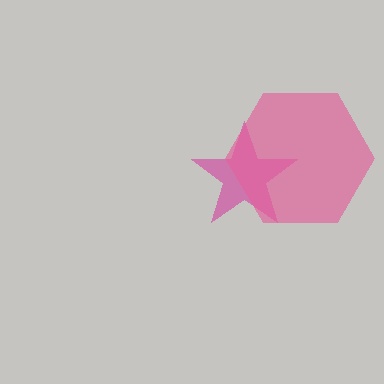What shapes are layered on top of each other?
The layered shapes are: a magenta star, a pink hexagon.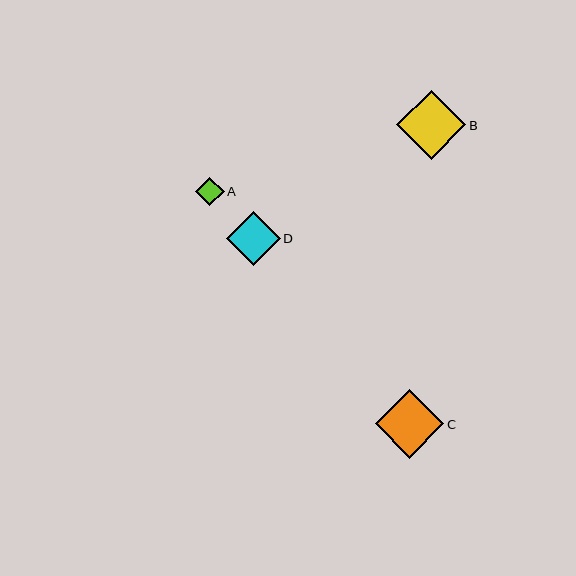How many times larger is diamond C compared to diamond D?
Diamond C is approximately 1.3 times the size of diamond D.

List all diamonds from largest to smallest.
From largest to smallest: B, C, D, A.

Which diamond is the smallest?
Diamond A is the smallest with a size of approximately 29 pixels.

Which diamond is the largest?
Diamond B is the largest with a size of approximately 69 pixels.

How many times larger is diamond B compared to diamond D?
Diamond B is approximately 1.3 times the size of diamond D.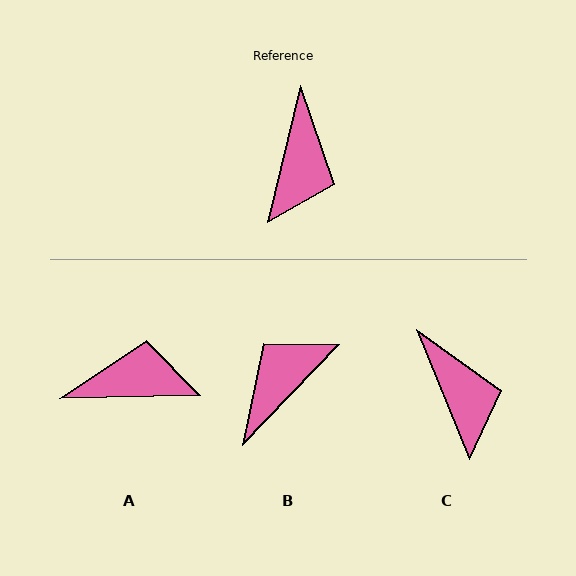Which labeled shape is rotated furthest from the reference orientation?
B, about 149 degrees away.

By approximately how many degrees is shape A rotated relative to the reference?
Approximately 105 degrees counter-clockwise.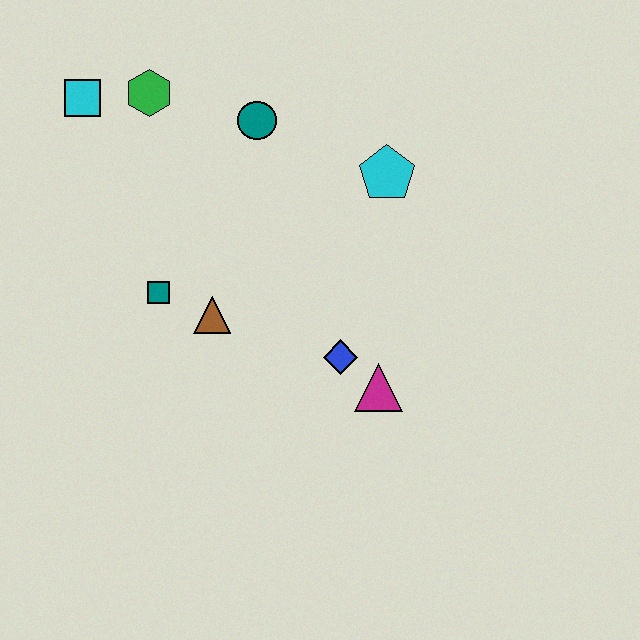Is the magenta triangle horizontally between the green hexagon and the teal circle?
No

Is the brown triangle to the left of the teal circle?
Yes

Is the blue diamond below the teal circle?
Yes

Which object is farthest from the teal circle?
The magenta triangle is farthest from the teal circle.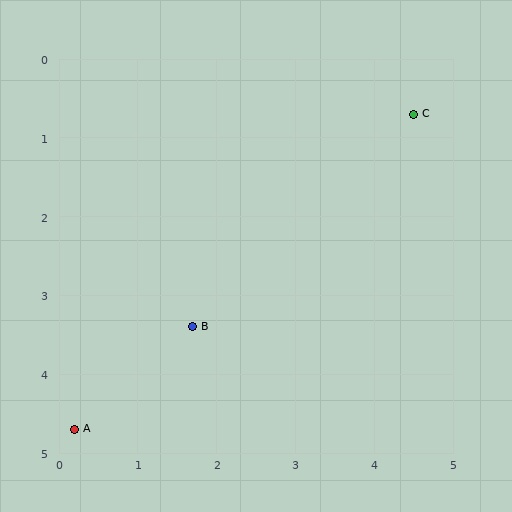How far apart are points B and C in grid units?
Points B and C are about 3.9 grid units apart.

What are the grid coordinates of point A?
Point A is at approximately (0.2, 4.7).